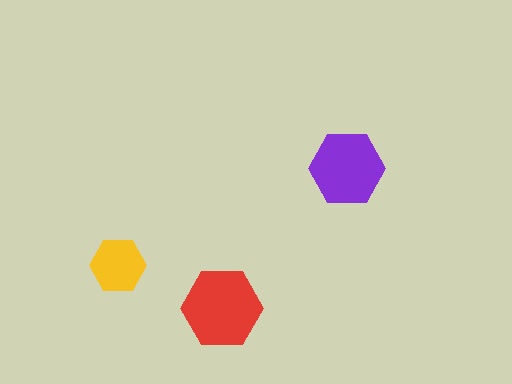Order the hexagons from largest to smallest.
the red one, the purple one, the yellow one.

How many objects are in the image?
There are 3 objects in the image.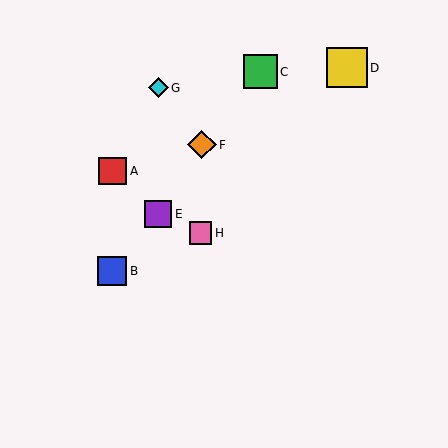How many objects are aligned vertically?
2 objects (E, G) are aligned vertically.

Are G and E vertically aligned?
Yes, both are at x≈158.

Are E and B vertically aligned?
No, E is at x≈158 and B is at x≈112.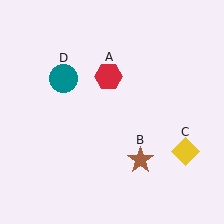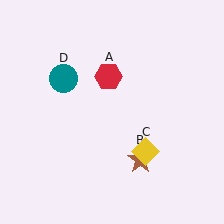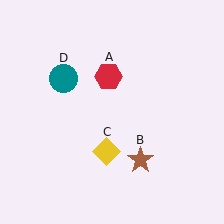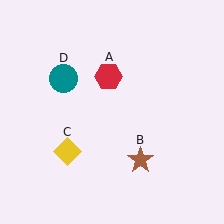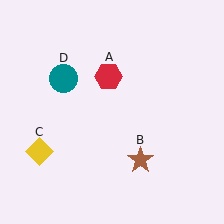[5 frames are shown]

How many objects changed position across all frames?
1 object changed position: yellow diamond (object C).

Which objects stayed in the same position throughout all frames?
Red hexagon (object A) and brown star (object B) and teal circle (object D) remained stationary.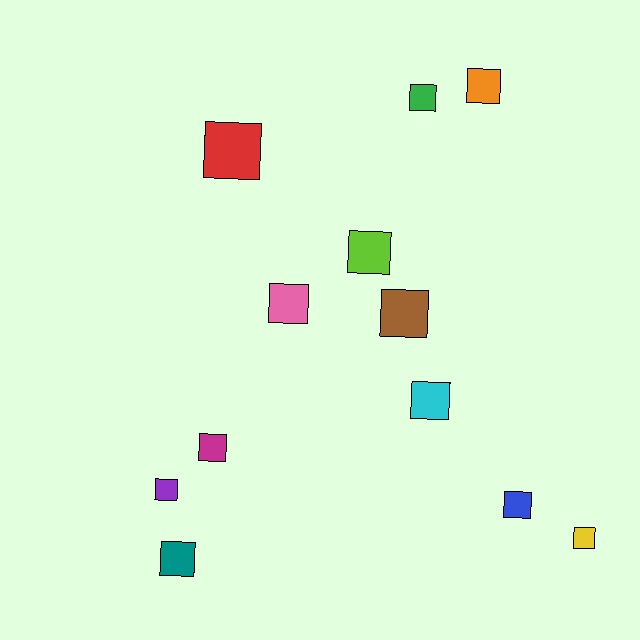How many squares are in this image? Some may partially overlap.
There are 12 squares.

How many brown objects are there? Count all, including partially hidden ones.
There is 1 brown object.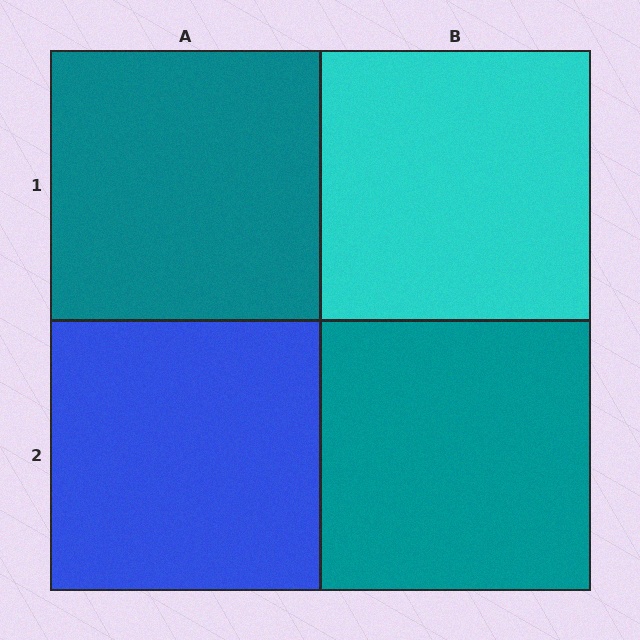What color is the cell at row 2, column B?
Teal.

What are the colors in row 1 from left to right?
Teal, cyan.